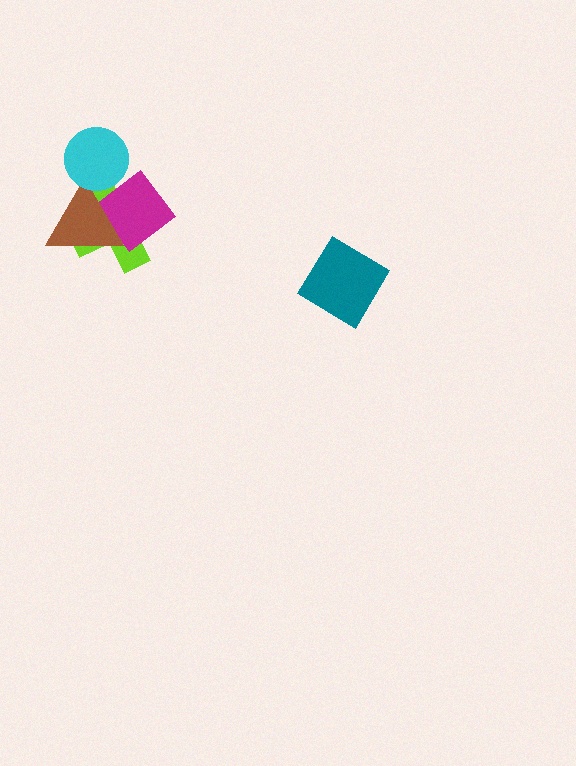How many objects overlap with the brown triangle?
3 objects overlap with the brown triangle.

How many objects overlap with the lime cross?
3 objects overlap with the lime cross.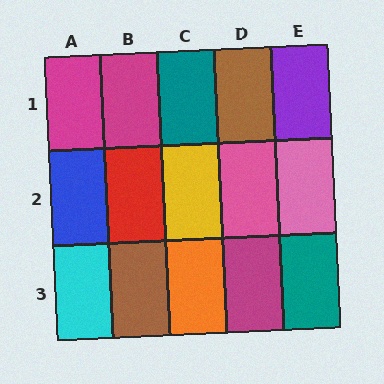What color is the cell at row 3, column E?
Teal.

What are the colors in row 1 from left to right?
Magenta, magenta, teal, brown, purple.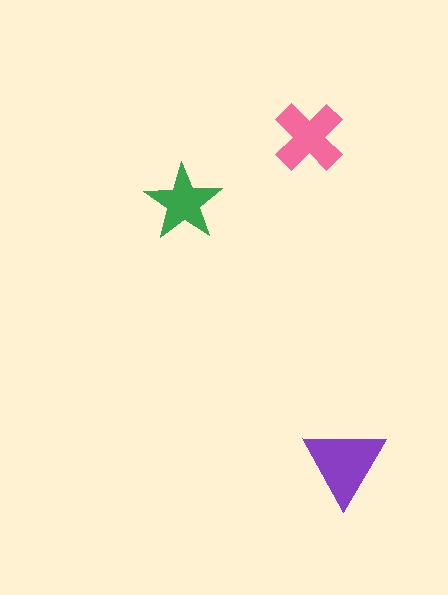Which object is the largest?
The purple triangle.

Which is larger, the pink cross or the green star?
The pink cross.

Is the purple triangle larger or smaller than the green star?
Larger.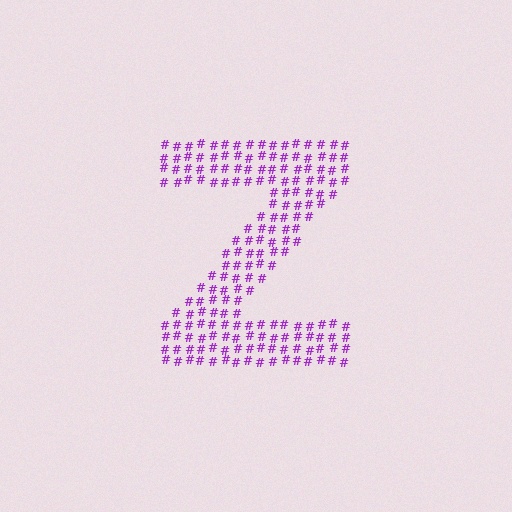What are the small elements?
The small elements are hash symbols.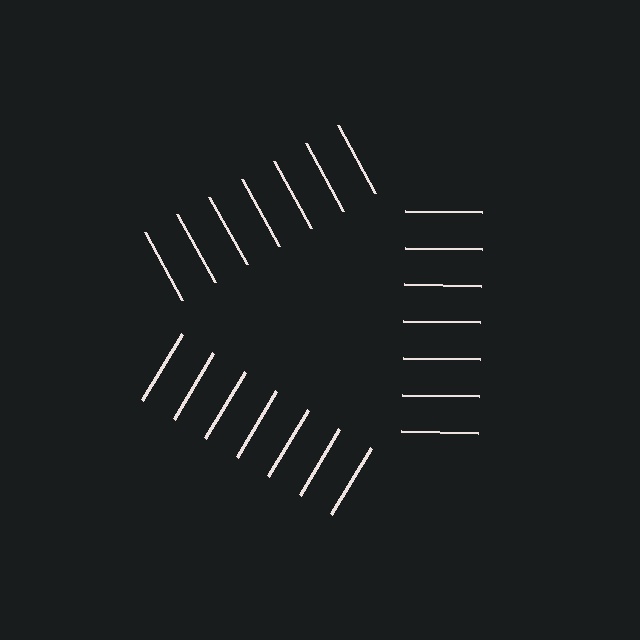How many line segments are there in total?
21 — 7 along each of the 3 edges.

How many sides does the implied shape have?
3 sides — the line-ends trace a triangle.